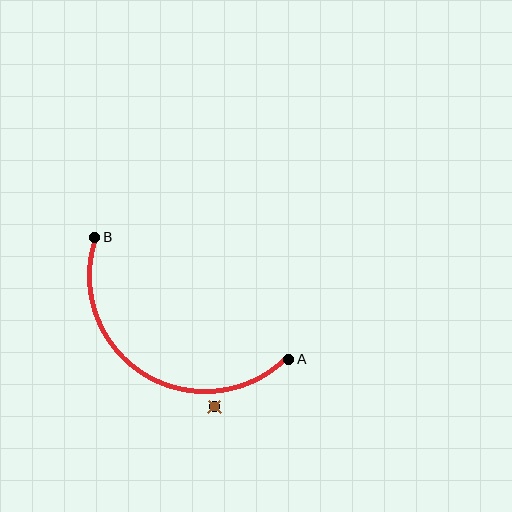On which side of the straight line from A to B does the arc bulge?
The arc bulges below the straight line connecting A and B.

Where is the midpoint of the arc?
The arc midpoint is the point on the curve farthest from the straight line joining A and B. It sits below that line.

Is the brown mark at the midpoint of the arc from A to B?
No — the brown mark does not lie on the arc at all. It sits slightly outside the curve.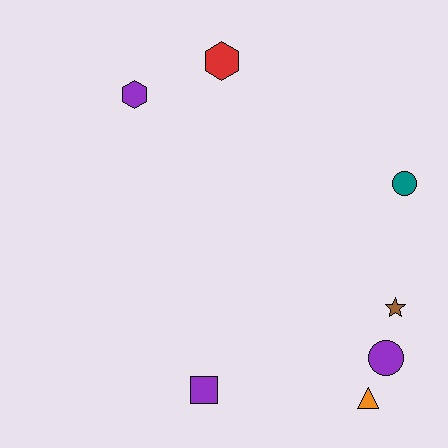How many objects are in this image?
There are 7 objects.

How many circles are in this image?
There are 2 circles.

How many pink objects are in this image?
There are no pink objects.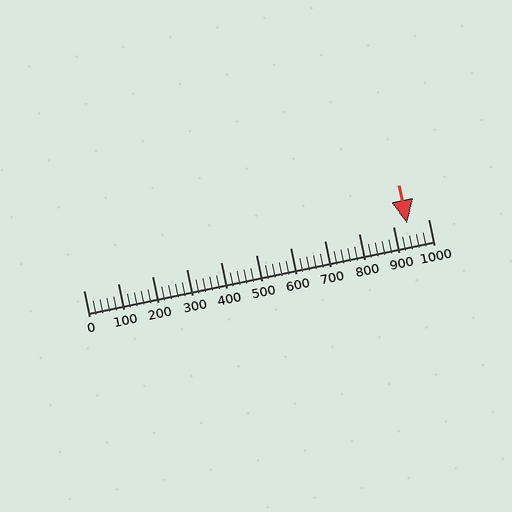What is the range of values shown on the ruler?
The ruler shows values from 0 to 1000.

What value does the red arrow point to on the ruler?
The red arrow points to approximately 939.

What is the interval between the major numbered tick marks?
The major tick marks are spaced 100 units apart.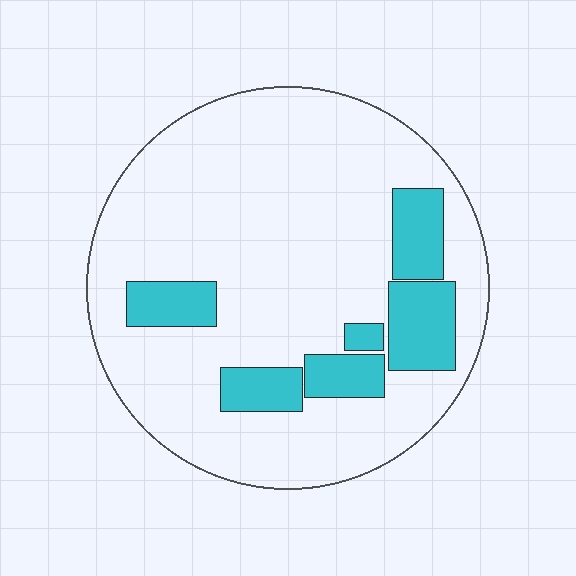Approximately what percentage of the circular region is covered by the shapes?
Approximately 20%.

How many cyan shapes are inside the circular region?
6.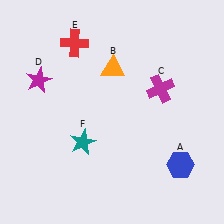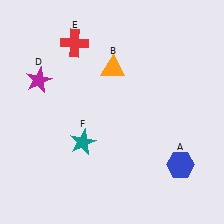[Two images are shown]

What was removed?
The magenta cross (C) was removed in Image 2.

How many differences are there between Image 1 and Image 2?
There is 1 difference between the two images.